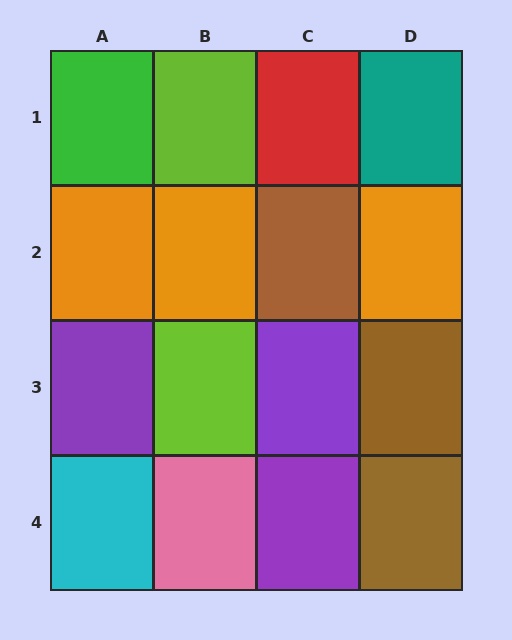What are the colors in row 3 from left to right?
Purple, lime, purple, brown.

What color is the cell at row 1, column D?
Teal.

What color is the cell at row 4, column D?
Brown.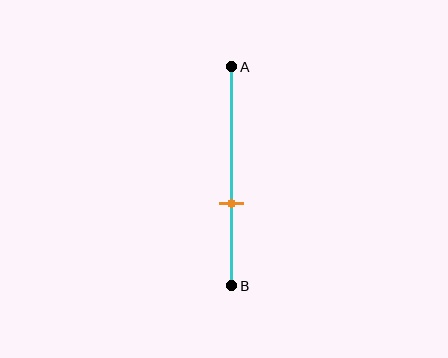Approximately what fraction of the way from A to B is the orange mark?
The orange mark is approximately 65% of the way from A to B.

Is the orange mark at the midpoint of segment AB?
No, the mark is at about 65% from A, not at the 50% midpoint.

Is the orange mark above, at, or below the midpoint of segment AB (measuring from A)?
The orange mark is below the midpoint of segment AB.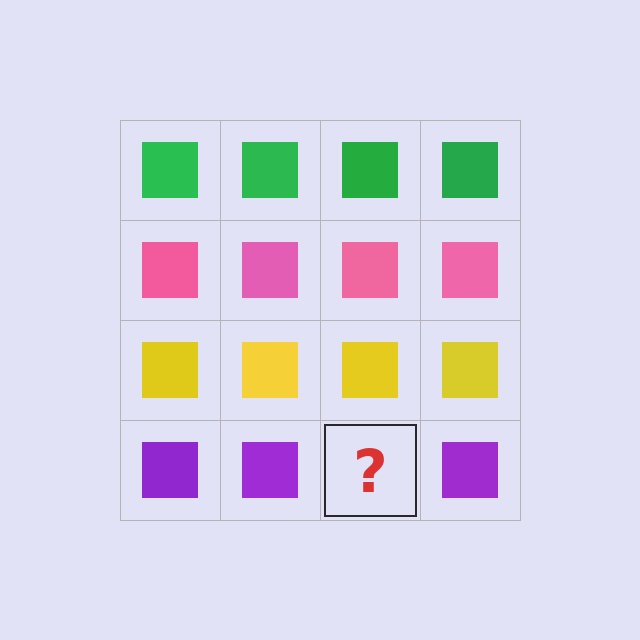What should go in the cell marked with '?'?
The missing cell should contain a purple square.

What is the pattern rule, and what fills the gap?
The rule is that each row has a consistent color. The gap should be filled with a purple square.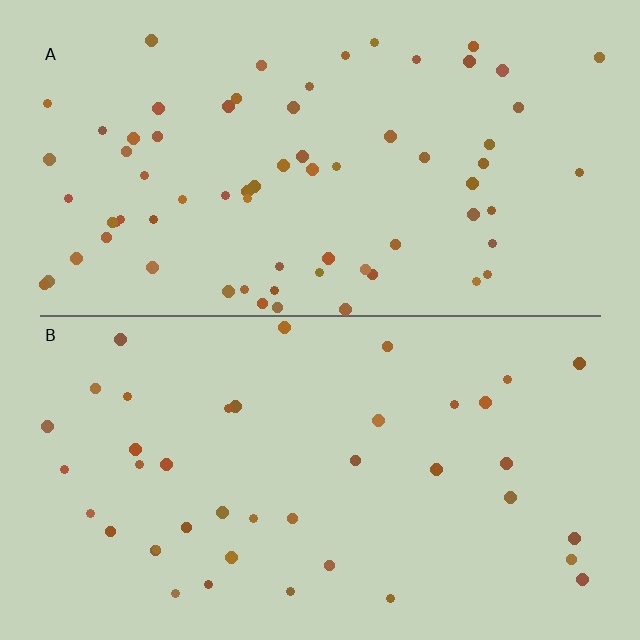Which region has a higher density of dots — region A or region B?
A (the top).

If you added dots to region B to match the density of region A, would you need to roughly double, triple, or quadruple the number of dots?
Approximately double.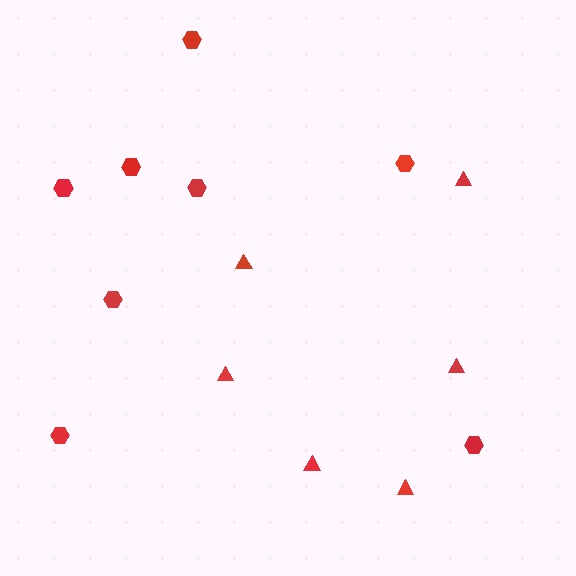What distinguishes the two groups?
There are 2 groups: one group of triangles (6) and one group of hexagons (8).